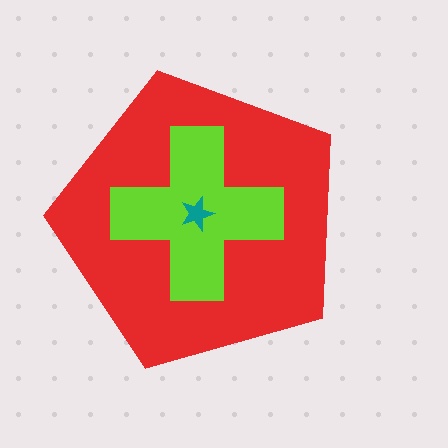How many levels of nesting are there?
3.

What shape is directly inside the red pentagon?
The lime cross.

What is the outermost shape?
The red pentagon.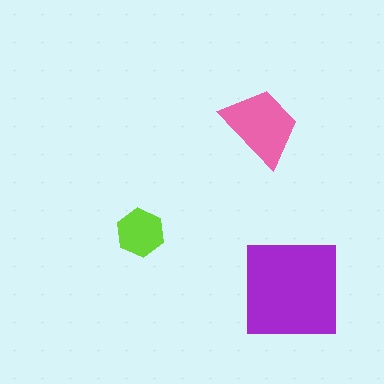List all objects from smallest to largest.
The lime hexagon, the pink trapezoid, the purple square.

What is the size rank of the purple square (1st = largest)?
1st.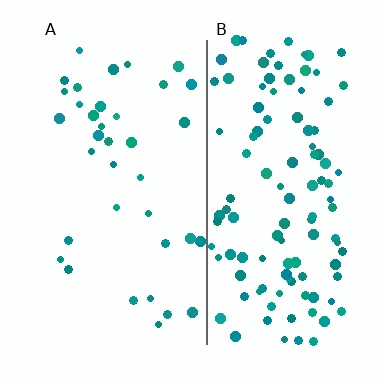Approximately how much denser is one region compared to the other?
Approximately 3.2× — region B over region A.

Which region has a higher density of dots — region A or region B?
B (the right).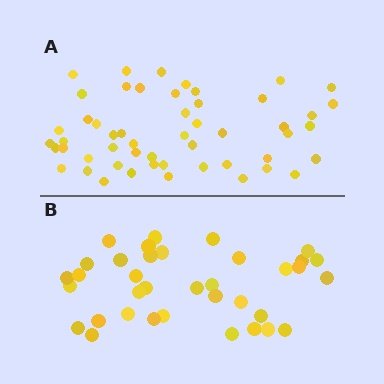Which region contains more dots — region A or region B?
Region A (the top region) has more dots.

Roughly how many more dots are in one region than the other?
Region A has approximately 15 more dots than region B.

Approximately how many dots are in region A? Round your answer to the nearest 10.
About 50 dots. (The exact count is 52, which rounds to 50.)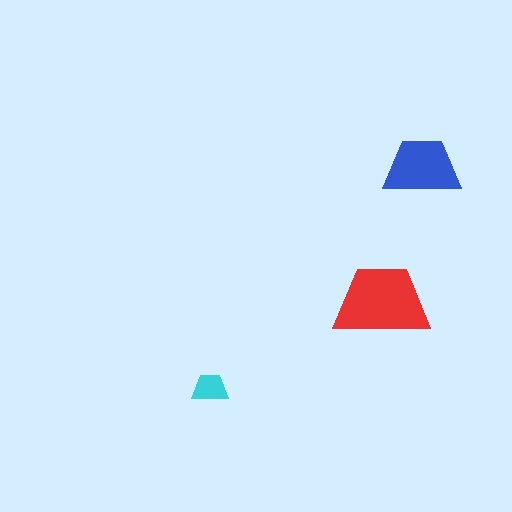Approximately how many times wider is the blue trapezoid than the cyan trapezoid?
About 2 times wider.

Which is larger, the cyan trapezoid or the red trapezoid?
The red one.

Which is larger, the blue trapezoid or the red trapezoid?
The red one.